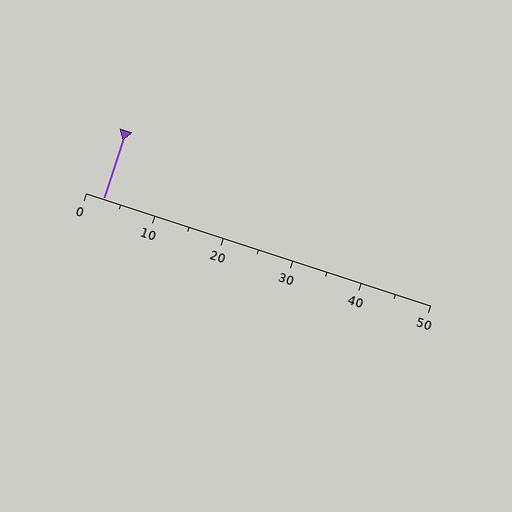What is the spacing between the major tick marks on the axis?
The major ticks are spaced 10 apart.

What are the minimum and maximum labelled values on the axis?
The axis runs from 0 to 50.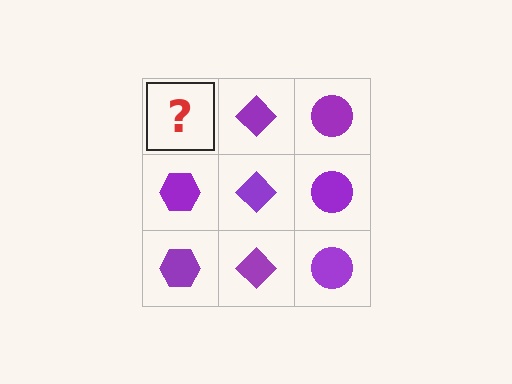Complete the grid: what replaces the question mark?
The question mark should be replaced with a purple hexagon.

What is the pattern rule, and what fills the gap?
The rule is that each column has a consistent shape. The gap should be filled with a purple hexagon.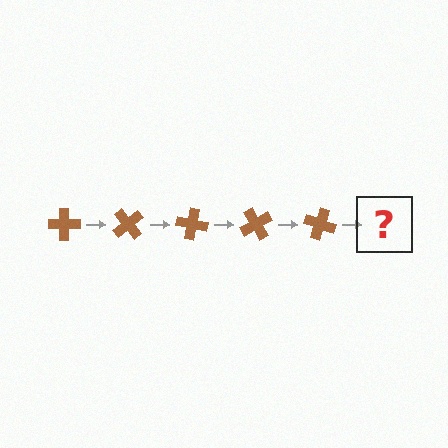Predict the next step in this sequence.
The next step is a brown cross rotated 250 degrees.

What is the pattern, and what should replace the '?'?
The pattern is that the cross rotates 50 degrees each step. The '?' should be a brown cross rotated 250 degrees.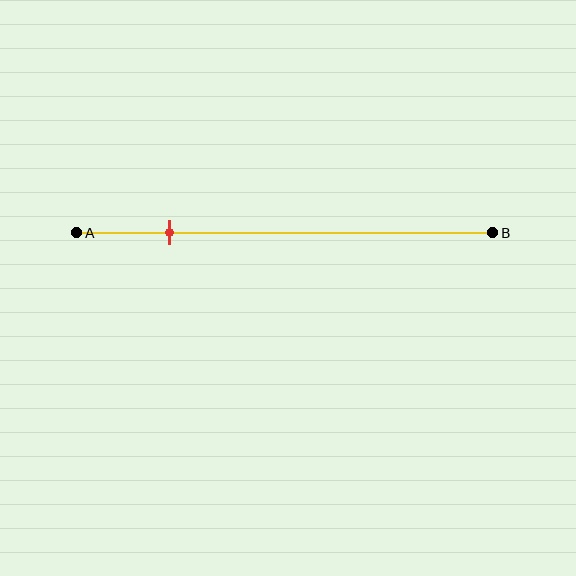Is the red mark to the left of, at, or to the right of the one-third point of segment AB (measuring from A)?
The red mark is to the left of the one-third point of segment AB.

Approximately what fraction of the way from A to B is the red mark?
The red mark is approximately 20% of the way from A to B.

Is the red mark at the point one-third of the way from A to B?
No, the mark is at about 20% from A, not at the 33% one-third point.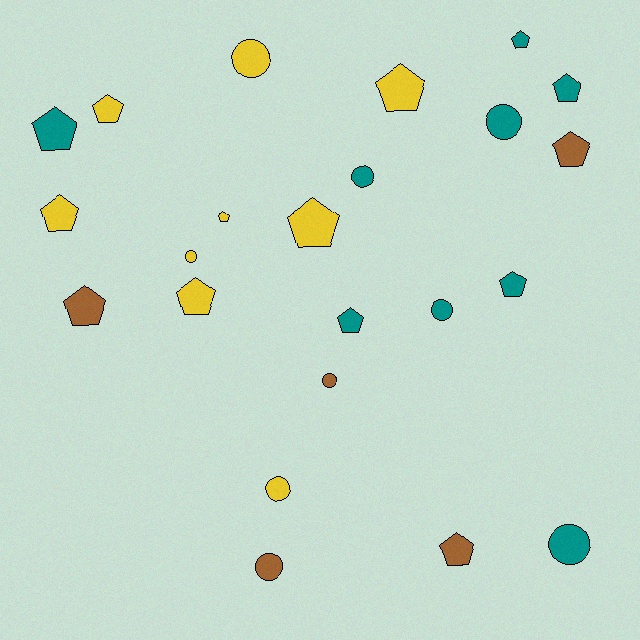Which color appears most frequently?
Yellow, with 9 objects.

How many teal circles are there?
There are 4 teal circles.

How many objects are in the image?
There are 23 objects.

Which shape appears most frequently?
Pentagon, with 14 objects.